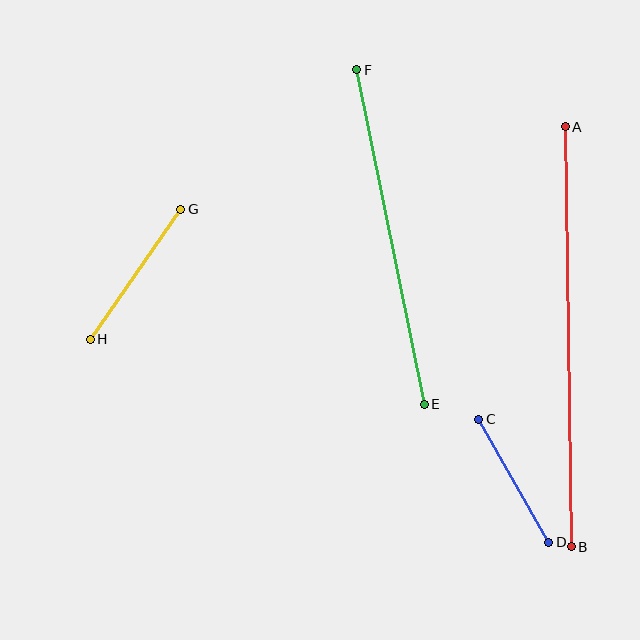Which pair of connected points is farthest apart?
Points A and B are farthest apart.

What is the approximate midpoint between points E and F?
The midpoint is at approximately (391, 237) pixels.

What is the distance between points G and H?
The distance is approximately 158 pixels.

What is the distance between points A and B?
The distance is approximately 420 pixels.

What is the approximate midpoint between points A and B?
The midpoint is at approximately (568, 337) pixels.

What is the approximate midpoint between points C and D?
The midpoint is at approximately (514, 481) pixels.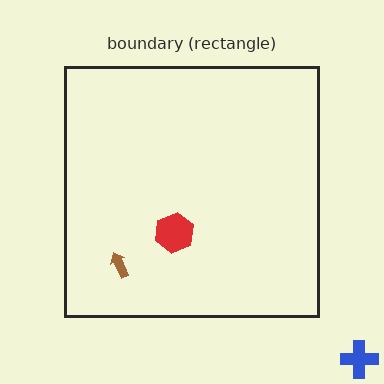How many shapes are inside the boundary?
2 inside, 1 outside.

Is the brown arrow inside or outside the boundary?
Inside.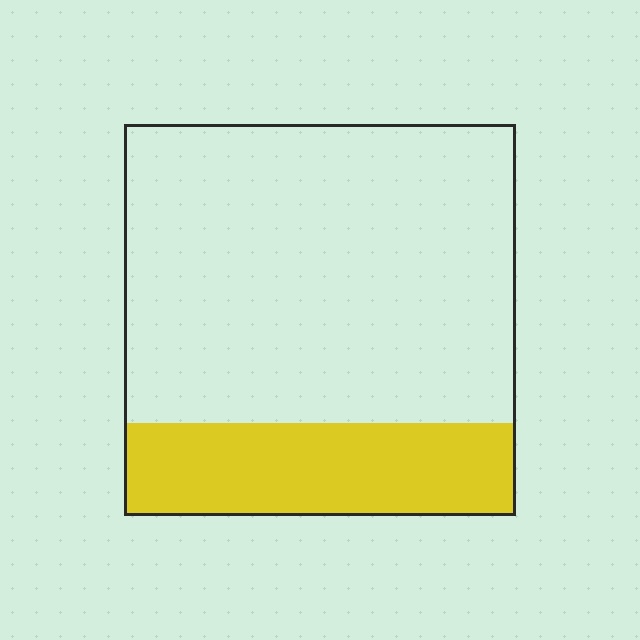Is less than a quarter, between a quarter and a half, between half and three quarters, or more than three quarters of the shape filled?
Less than a quarter.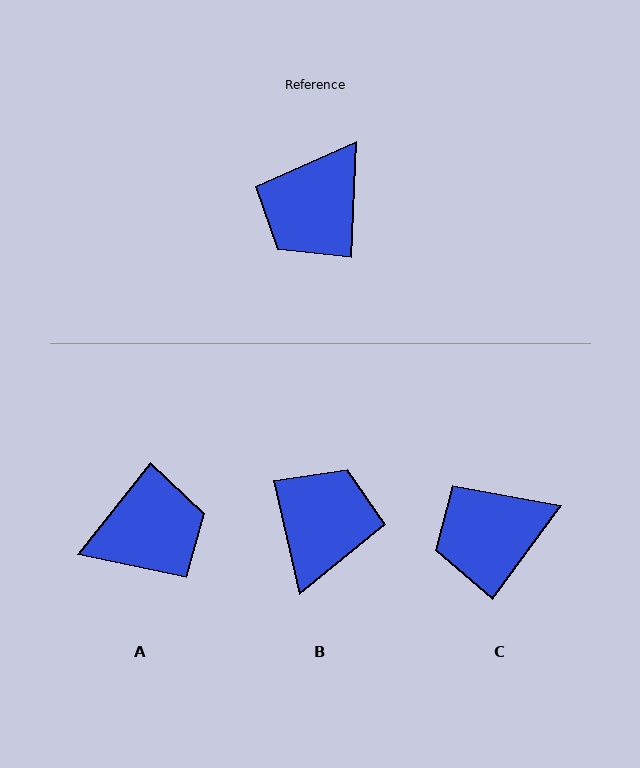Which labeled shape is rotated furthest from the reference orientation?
B, about 165 degrees away.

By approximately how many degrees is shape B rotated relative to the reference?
Approximately 165 degrees clockwise.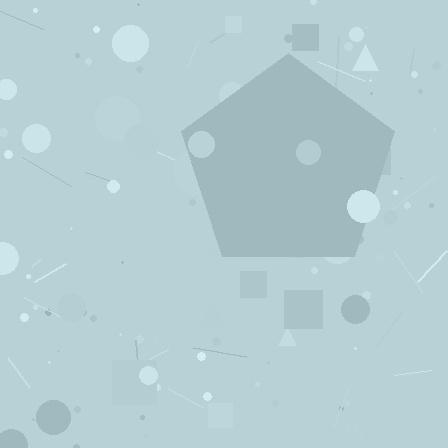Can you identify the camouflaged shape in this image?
The camouflaged shape is a pentagon.